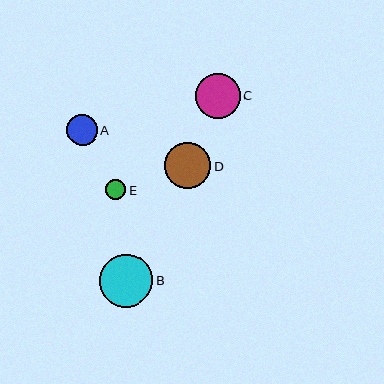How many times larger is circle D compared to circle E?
Circle D is approximately 2.4 times the size of circle E.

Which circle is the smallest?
Circle E is the smallest with a size of approximately 20 pixels.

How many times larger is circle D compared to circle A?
Circle D is approximately 1.5 times the size of circle A.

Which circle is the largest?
Circle B is the largest with a size of approximately 53 pixels.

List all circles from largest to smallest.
From largest to smallest: B, D, C, A, E.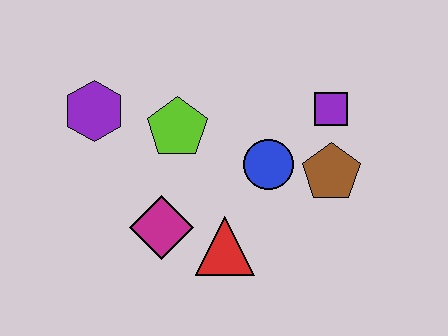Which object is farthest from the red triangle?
The purple hexagon is farthest from the red triangle.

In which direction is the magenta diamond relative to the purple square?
The magenta diamond is to the left of the purple square.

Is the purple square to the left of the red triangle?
No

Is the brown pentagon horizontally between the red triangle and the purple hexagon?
No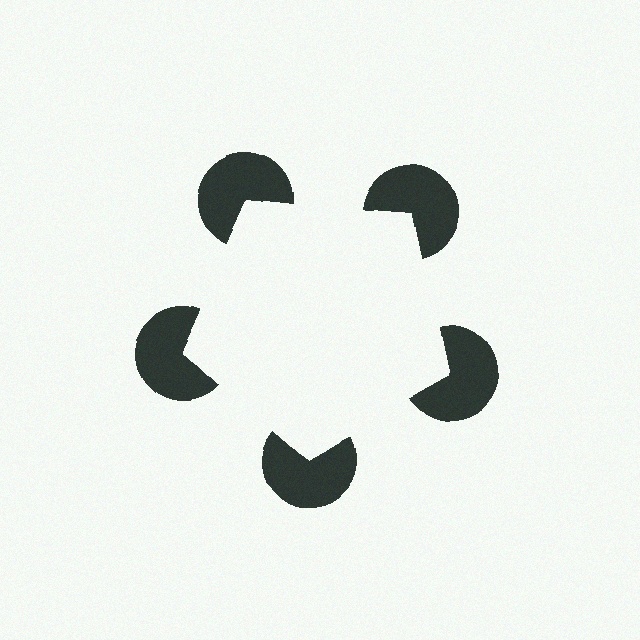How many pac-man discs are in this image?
There are 5 — one at each vertex of the illusory pentagon.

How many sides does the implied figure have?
5 sides.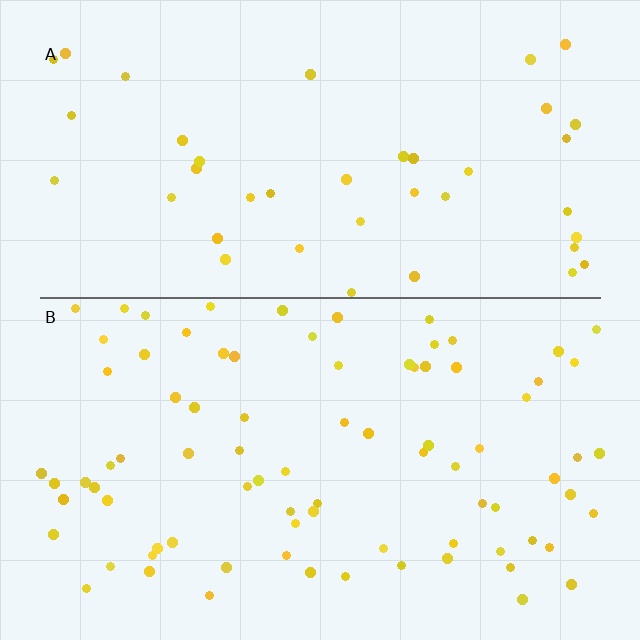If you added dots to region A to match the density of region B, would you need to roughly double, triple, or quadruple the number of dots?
Approximately double.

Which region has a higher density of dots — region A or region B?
B (the bottom).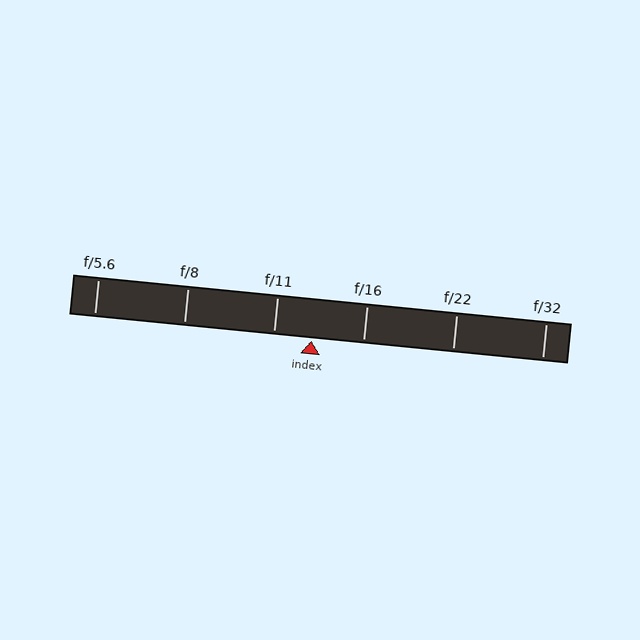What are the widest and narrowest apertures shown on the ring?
The widest aperture shown is f/5.6 and the narrowest is f/32.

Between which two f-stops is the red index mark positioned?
The index mark is between f/11 and f/16.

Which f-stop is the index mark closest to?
The index mark is closest to f/11.